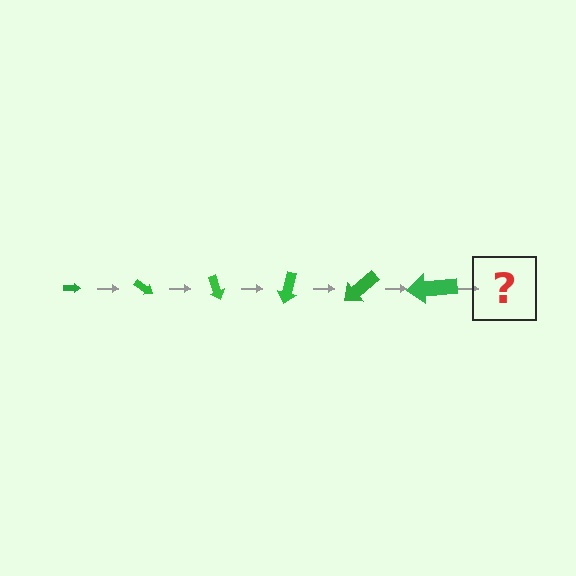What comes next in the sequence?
The next element should be an arrow, larger than the previous one and rotated 210 degrees from the start.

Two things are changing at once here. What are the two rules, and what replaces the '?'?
The two rules are that the arrow grows larger each step and it rotates 35 degrees each step. The '?' should be an arrow, larger than the previous one and rotated 210 degrees from the start.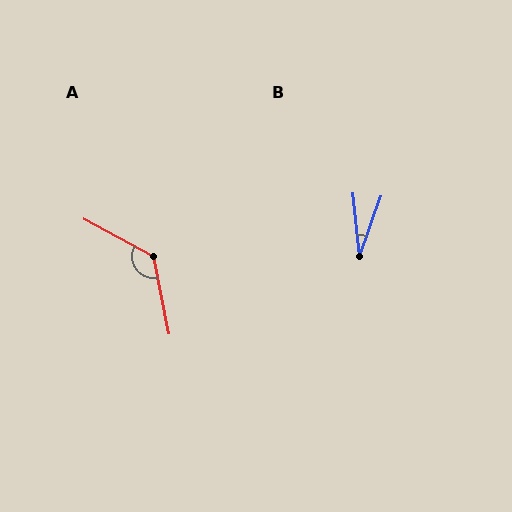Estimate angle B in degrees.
Approximately 25 degrees.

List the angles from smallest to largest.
B (25°), A (129°).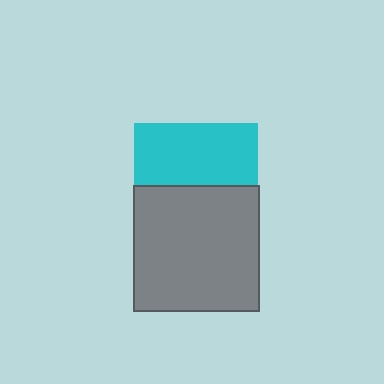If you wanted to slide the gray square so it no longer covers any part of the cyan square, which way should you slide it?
Slide it down — that is the most direct way to separate the two shapes.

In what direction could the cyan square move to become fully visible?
The cyan square could move up. That would shift it out from behind the gray square entirely.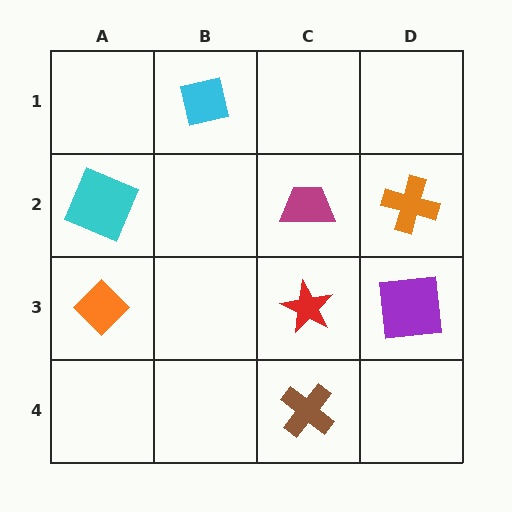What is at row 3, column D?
A purple square.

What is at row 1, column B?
A cyan square.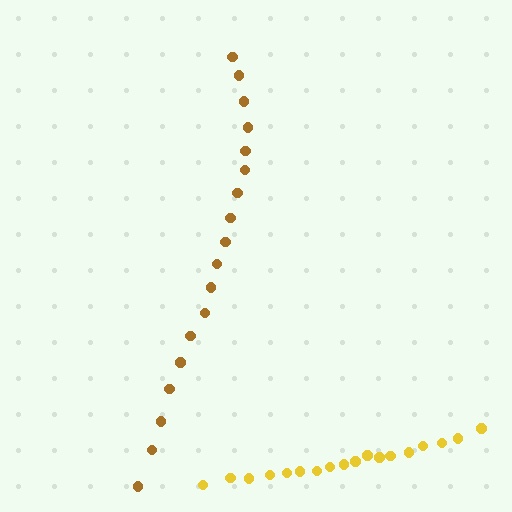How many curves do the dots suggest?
There are 2 distinct paths.